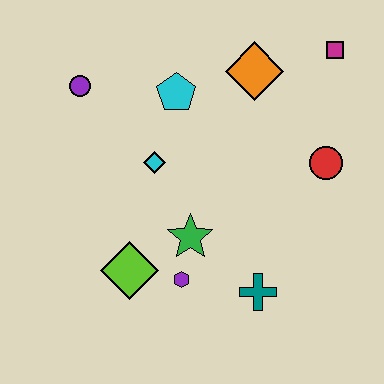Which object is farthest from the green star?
The magenta square is farthest from the green star.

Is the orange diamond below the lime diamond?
No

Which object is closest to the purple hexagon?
The green star is closest to the purple hexagon.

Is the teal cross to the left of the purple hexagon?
No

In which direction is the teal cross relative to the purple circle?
The teal cross is below the purple circle.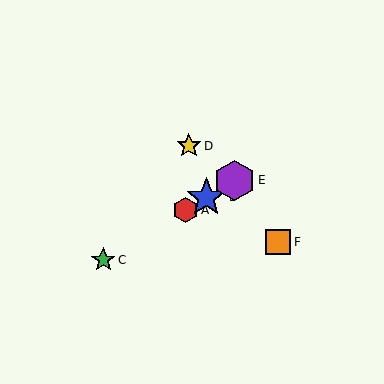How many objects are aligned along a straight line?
4 objects (A, B, C, E) are aligned along a straight line.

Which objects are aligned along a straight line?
Objects A, B, C, E are aligned along a straight line.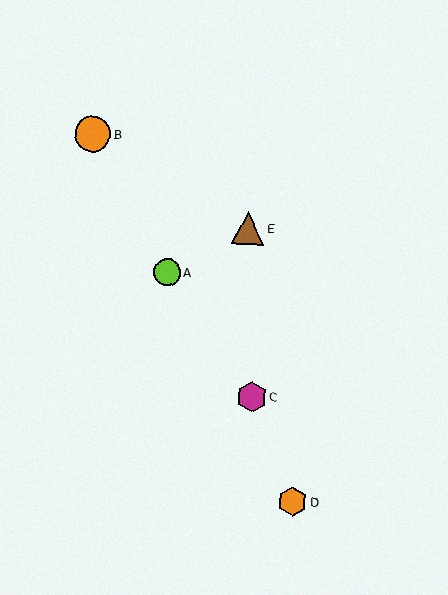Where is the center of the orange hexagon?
The center of the orange hexagon is at (292, 501).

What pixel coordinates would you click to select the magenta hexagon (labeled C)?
Click at (252, 397) to select the magenta hexagon C.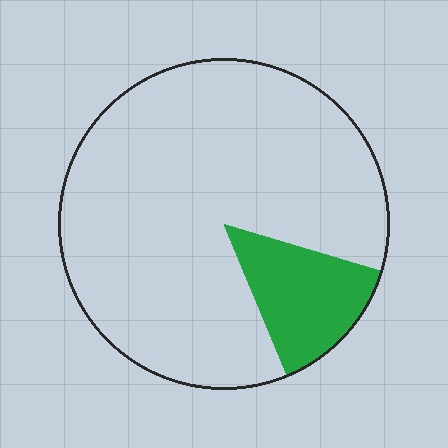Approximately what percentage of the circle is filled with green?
Approximately 15%.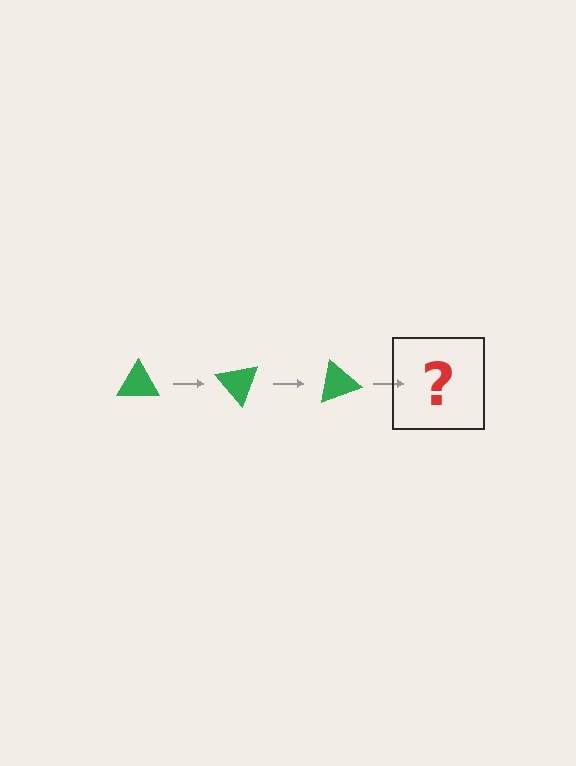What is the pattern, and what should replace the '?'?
The pattern is that the triangle rotates 50 degrees each step. The '?' should be a green triangle rotated 150 degrees.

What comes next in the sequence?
The next element should be a green triangle rotated 150 degrees.